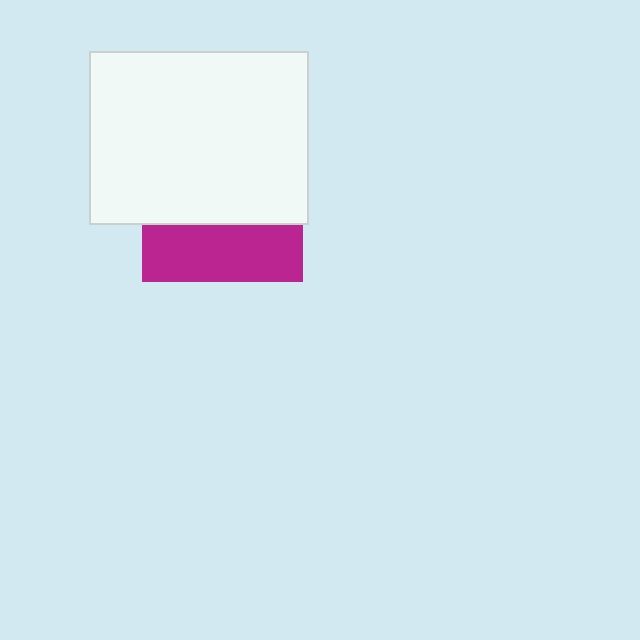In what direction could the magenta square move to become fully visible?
The magenta square could move down. That would shift it out from behind the white rectangle entirely.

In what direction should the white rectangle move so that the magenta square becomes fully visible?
The white rectangle should move up. That is the shortest direction to clear the overlap and leave the magenta square fully visible.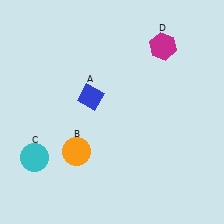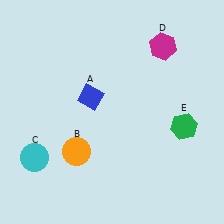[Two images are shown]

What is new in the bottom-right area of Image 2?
A green hexagon (E) was added in the bottom-right area of Image 2.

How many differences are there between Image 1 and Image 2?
There is 1 difference between the two images.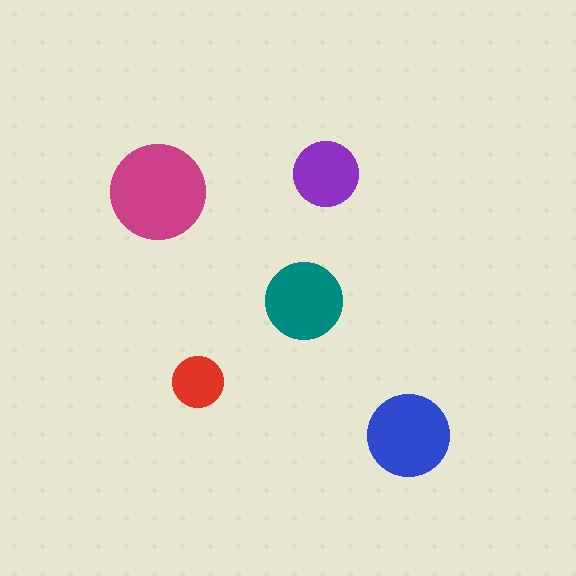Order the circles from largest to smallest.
the magenta one, the blue one, the teal one, the purple one, the red one.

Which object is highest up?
The purple circle is topmost.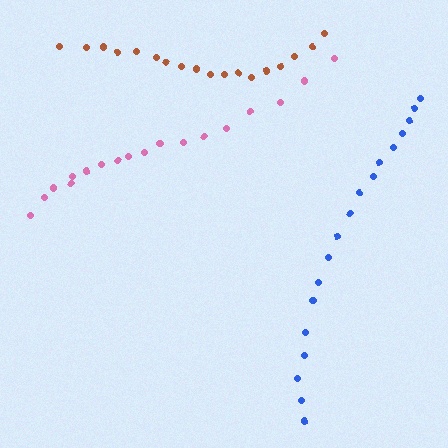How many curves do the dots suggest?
There are 3 distinct paths.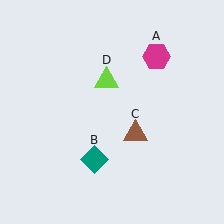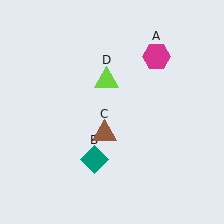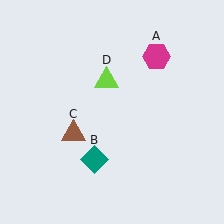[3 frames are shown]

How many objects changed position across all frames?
1 object changed position: brown triangle (object C).